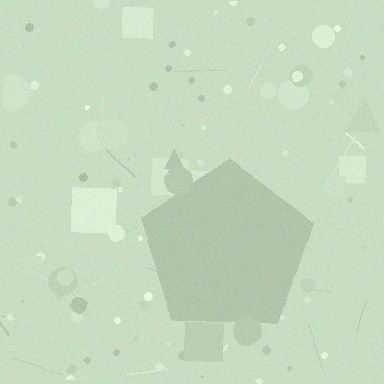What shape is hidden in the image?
A pentagon is hidden in the image.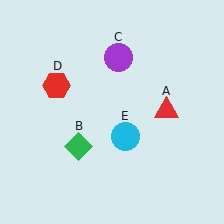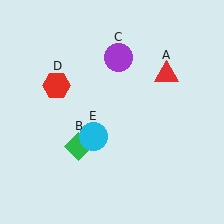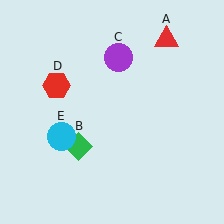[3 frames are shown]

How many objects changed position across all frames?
2 objects changed position: red triangle (object A), cyan circle (object E).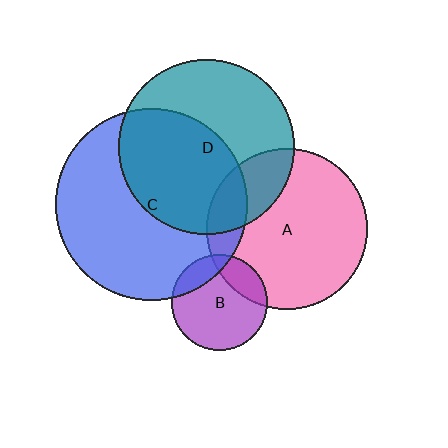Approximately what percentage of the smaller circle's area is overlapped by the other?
Approximately 15%.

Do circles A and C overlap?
Yes.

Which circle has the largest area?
Circle C (blue).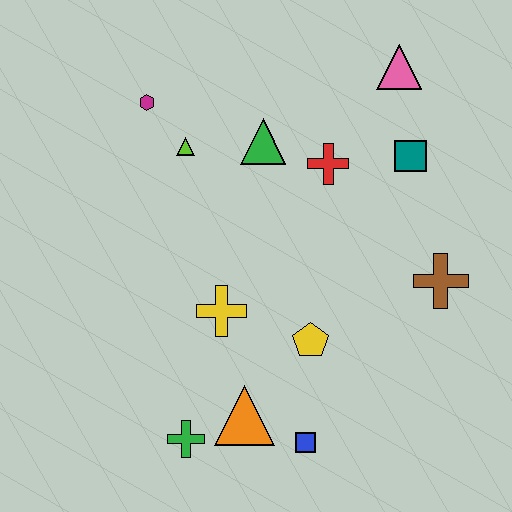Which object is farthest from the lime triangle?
The blue square is farthest from the lime triangle.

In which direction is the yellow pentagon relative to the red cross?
The yellow pentagon is below the red cross.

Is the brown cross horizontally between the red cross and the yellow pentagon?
No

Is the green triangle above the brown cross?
Yes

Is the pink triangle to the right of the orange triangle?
Yes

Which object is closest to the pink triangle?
The teal square is closest to the pink triangle.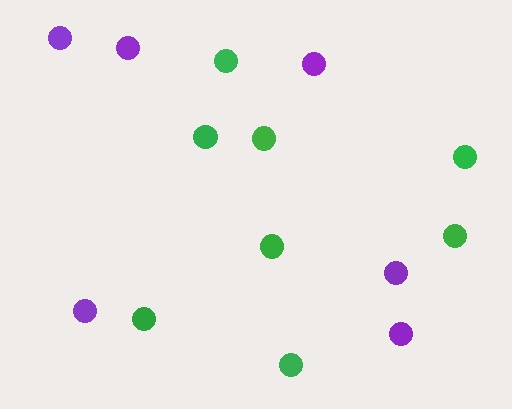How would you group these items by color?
There are 2 groups: one group of green circles (8) and one group of purple circles (6).